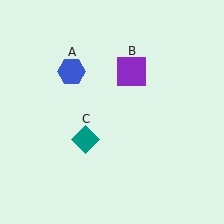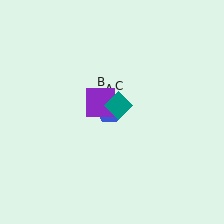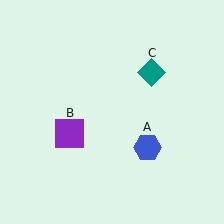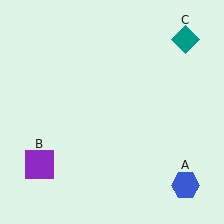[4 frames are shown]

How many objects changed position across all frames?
3 objects changed position: blue hexagon (object A), purple square (object B), teal diamond (object C).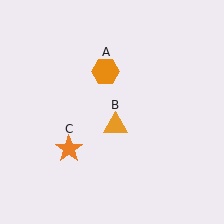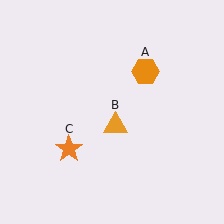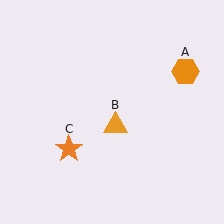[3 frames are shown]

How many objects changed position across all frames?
1 object changed position: orange hexagon (object A).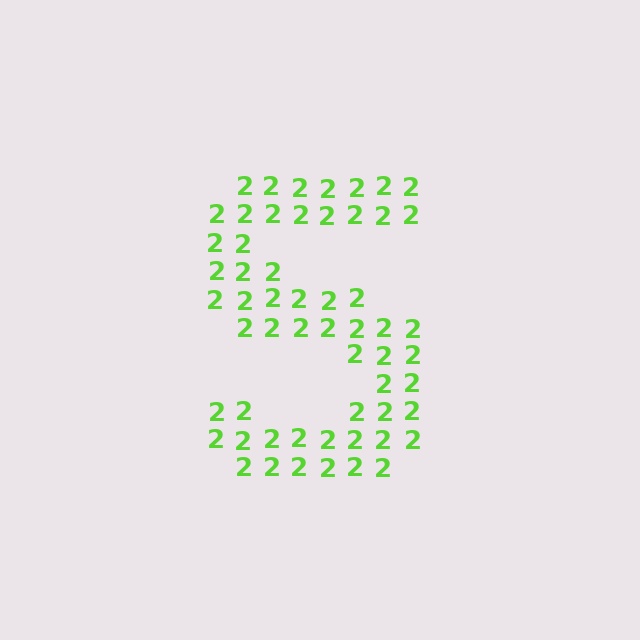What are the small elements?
The small elements are digit 2's.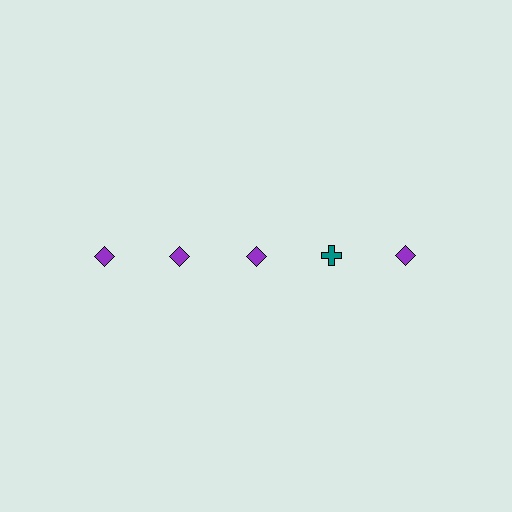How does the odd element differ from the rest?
It differs in both color (teal instead of purple) and shape (cross instead of diamond).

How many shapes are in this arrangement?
There are 5 shapes arranged in a grid pattern.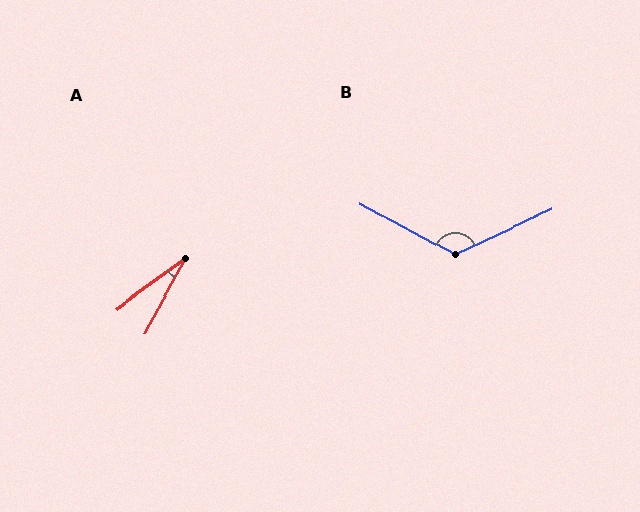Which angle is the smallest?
A, at approximately 25 degrees.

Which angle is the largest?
B, at approximately 127 degrees.